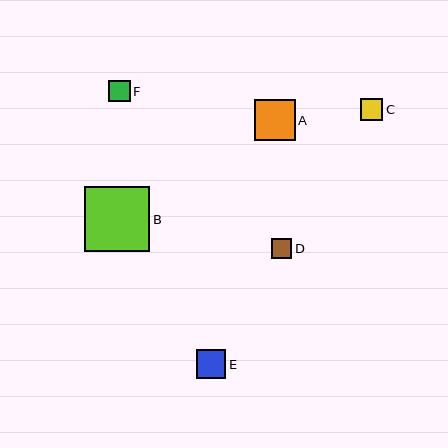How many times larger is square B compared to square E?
Square B is approximately 2.2 times the size of square E.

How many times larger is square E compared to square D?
Square E is approximately 1.5 times the size of square D.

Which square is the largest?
Square B is the largest with a size of approximately 65 pixels.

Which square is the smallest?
Square D is the smallest with a size of approximately 20 pixels.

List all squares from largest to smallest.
From largest to smallest: B, A, E, C, F, D.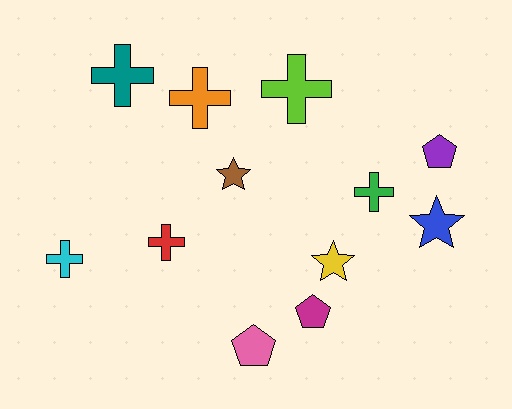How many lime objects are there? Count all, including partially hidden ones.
There is 1 lime object.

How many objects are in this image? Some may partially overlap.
There are 12 objects.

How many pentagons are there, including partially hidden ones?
There are 3 pentagons.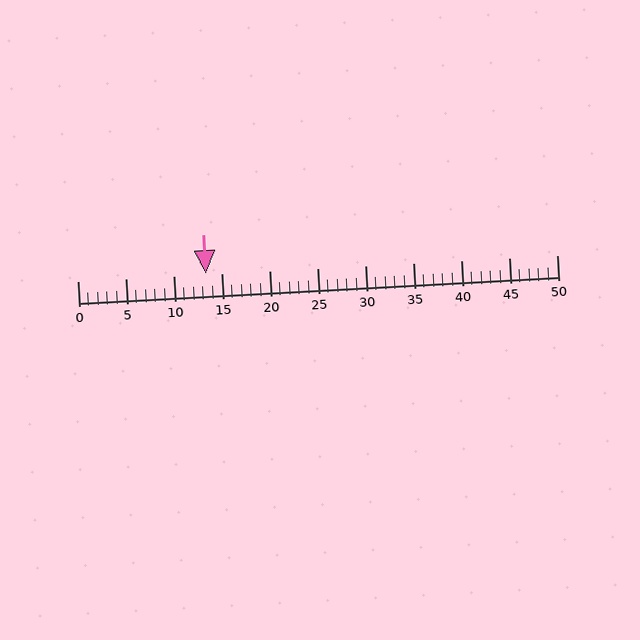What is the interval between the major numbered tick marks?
The major tick marks are spaced 5 units apart.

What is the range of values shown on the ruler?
The ruler shows values from 0 to 50.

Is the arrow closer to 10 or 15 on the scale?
The arrow is closer to 15.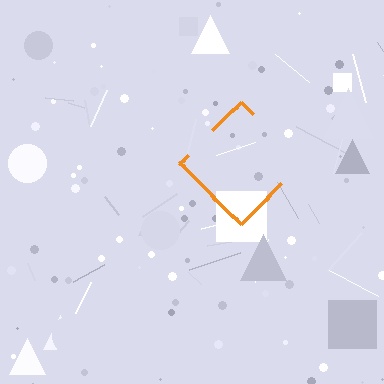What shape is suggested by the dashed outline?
The dashed outline suggests a diamond.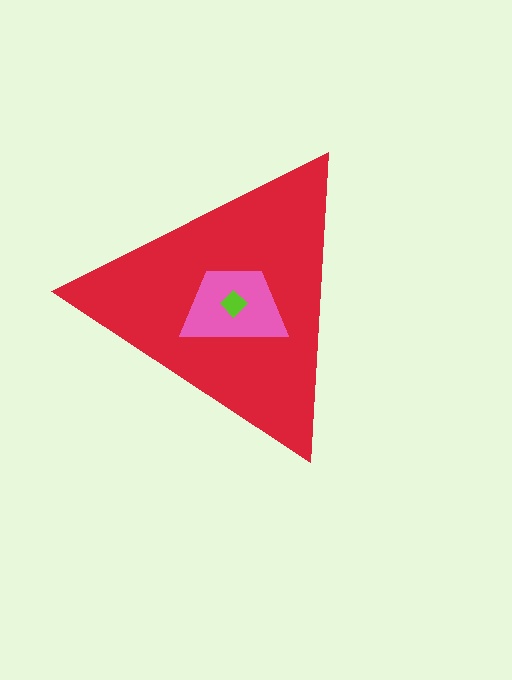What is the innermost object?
The lime diamond.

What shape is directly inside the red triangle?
The pink trapezoid.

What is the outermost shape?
The red triangle.